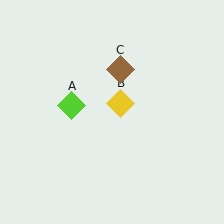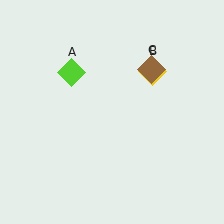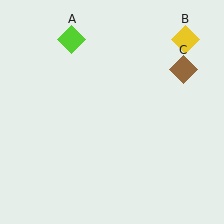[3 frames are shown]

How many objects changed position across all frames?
3 objects changed position: lime diamond (object A), yellow diamond (object B), brown diamond (object C).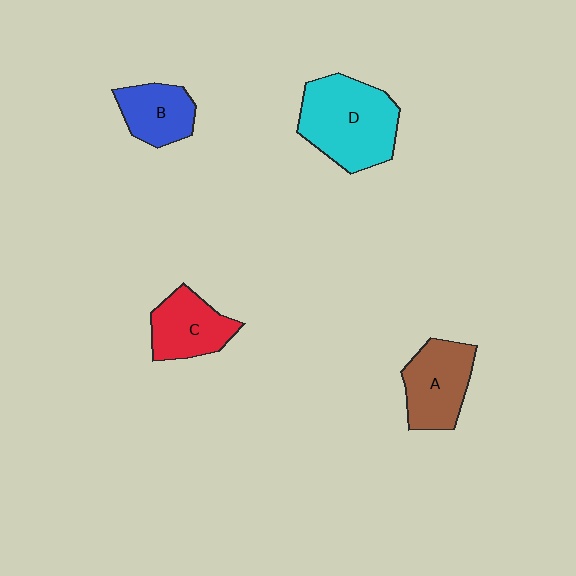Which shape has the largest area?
Shape D (cyan).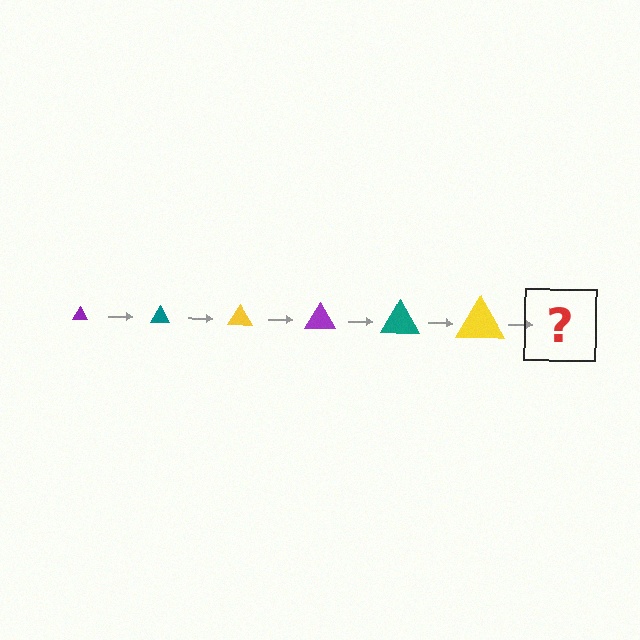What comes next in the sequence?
The next element should be a purple triangle, larger than the previous one.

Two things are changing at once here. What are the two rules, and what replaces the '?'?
The two rules are that the triangle grows larger each step and the color cycles through purple, teal, and yellow. The '?' should be a purple triangle, larger than the previous one.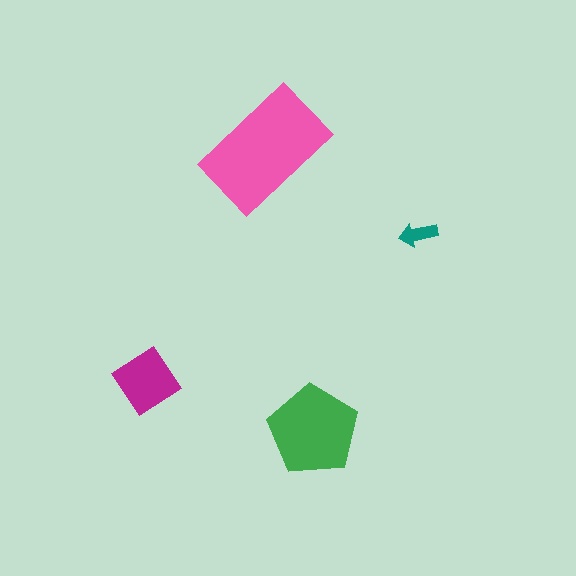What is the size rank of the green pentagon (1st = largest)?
2nd.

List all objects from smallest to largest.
The teal arrow, the magenta diamond, the green pentagon, the pink rectangle.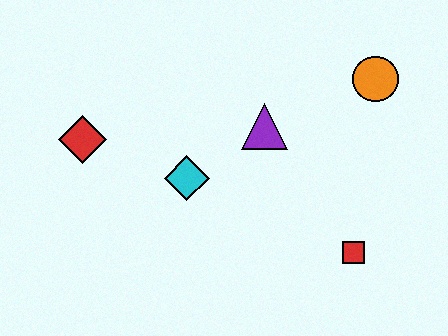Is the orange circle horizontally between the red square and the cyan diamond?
No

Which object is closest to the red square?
The purple triangle is closest to the red square.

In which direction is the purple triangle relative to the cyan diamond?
The purple triangle is to the right of the cyan diamond.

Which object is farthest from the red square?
The red diamond is farthest from the red square.